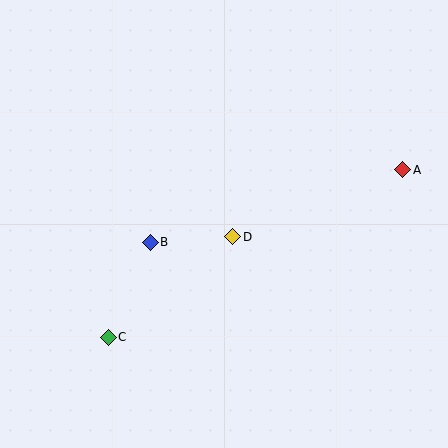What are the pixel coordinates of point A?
Point A is at (403, 170).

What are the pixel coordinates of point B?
Point B is at (150, 242).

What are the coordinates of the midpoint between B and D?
The midpoint between B and D is at (192, 240).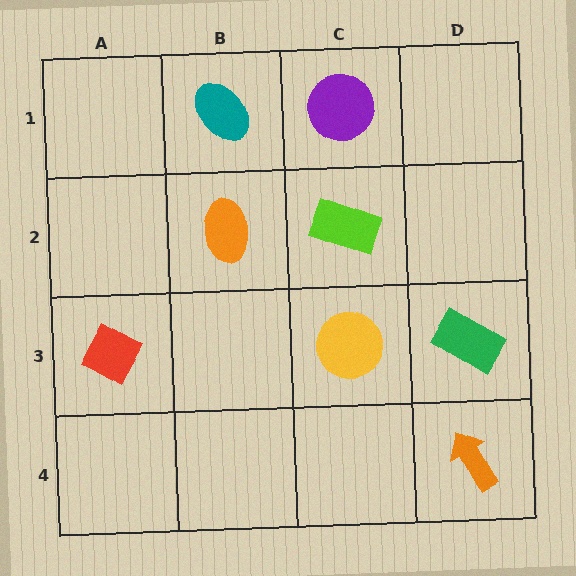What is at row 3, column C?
A yellow circle.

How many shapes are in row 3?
3 shapes.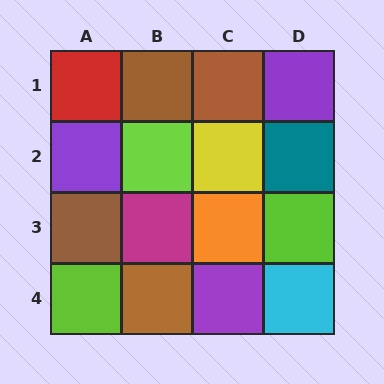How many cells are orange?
1 cell is orange.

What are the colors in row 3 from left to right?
Brown, magenta, orange, lime.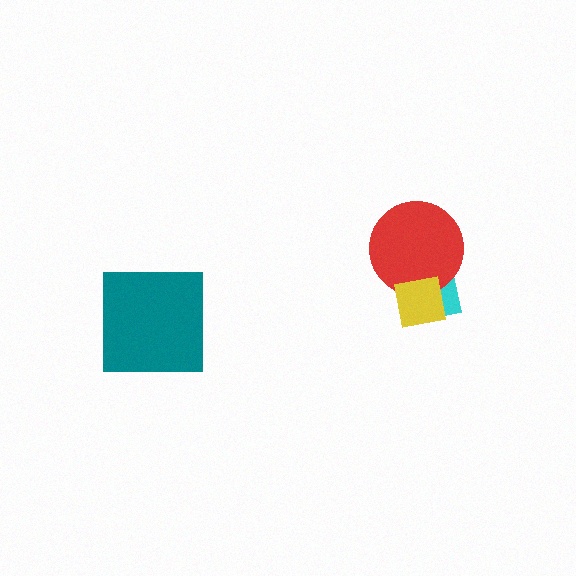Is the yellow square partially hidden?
No, no other shape covers it.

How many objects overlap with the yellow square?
2 objects overlap with the yellow square.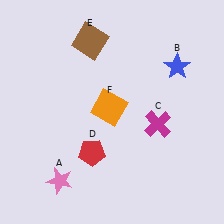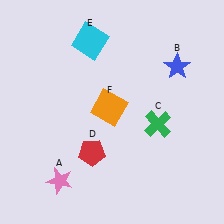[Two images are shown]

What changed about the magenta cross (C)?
In Image 1, C is magenta. In Image 2, it changed to green.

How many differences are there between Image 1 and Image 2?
There are 2 differences between the two images.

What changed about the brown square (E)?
In Image 1, E is brown. In Image 2, it changed to cyan.